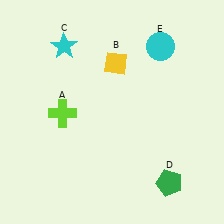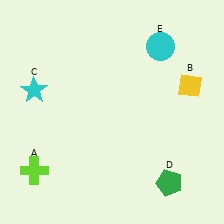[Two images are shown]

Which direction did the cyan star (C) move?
The cyan star (C) moved down.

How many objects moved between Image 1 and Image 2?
3 objects moved between the two images.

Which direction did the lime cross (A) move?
The lime cross (A) moved down.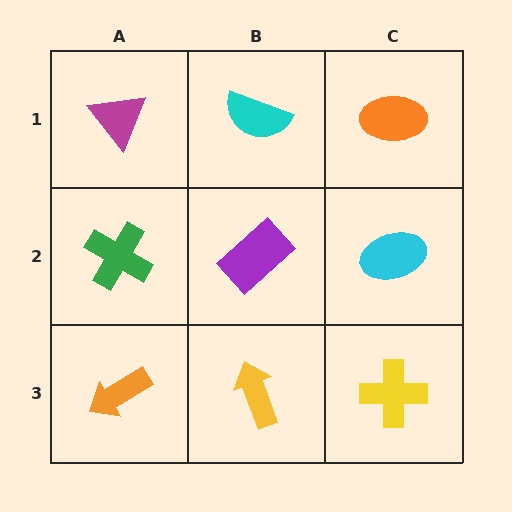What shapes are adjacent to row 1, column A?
A green cross (row 2, column A), a cyan semicircle (row 1, column B).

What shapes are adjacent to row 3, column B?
A purple rectangle (row 2, column B), an orange arrow (row 3, column A), a yellow cross (row 3, column C).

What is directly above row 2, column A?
A magenta triangle.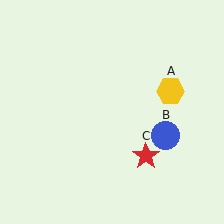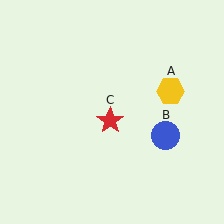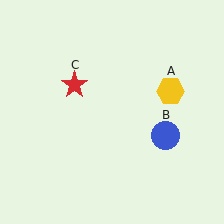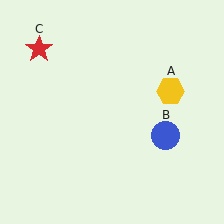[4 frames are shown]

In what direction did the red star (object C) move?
The red star (object C) moved up and to the left.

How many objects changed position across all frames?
1 object changed position: red star (object C).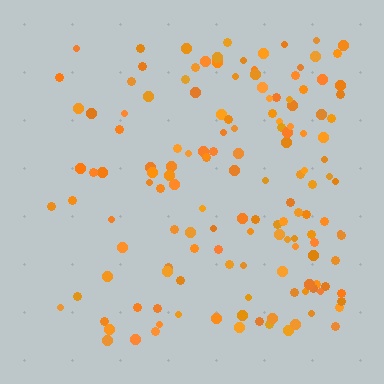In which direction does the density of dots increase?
From left to right, with the right side densest.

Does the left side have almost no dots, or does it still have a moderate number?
Still a moderate number, just noticeably fewer than the right.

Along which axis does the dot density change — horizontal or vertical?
Horizontal.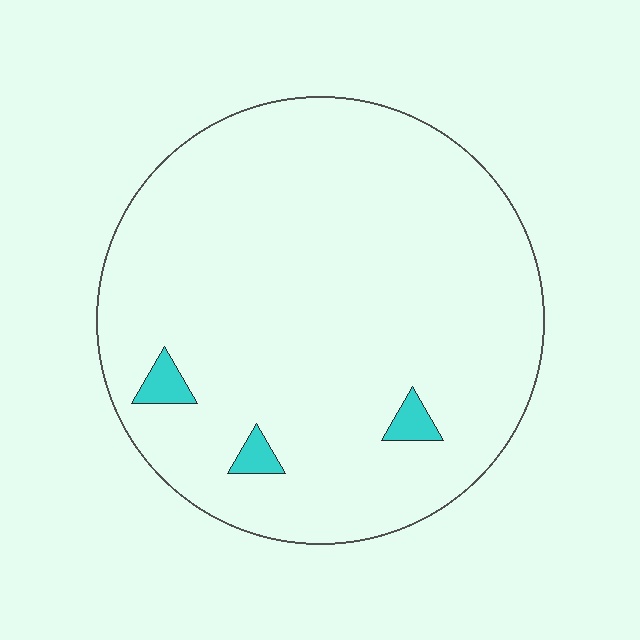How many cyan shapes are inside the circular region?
3.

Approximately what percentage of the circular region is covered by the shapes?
Approximately 5%.